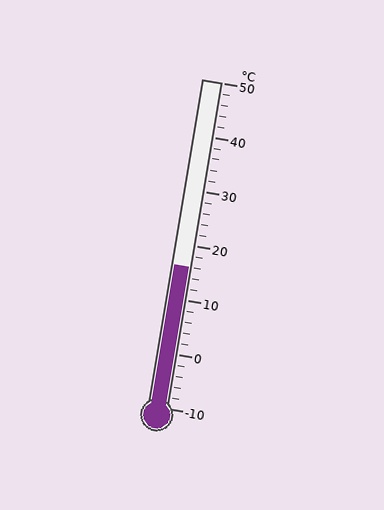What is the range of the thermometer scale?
The thermometer scale ranges from -10°C to 50°C.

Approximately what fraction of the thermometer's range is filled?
The thermometer is filled to approximately 45% of its range.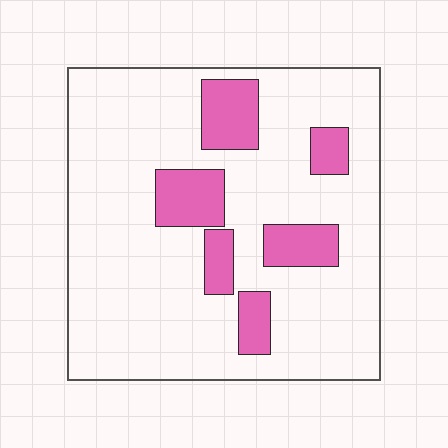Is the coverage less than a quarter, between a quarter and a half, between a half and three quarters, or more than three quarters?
Less than a quarter.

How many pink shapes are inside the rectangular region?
6.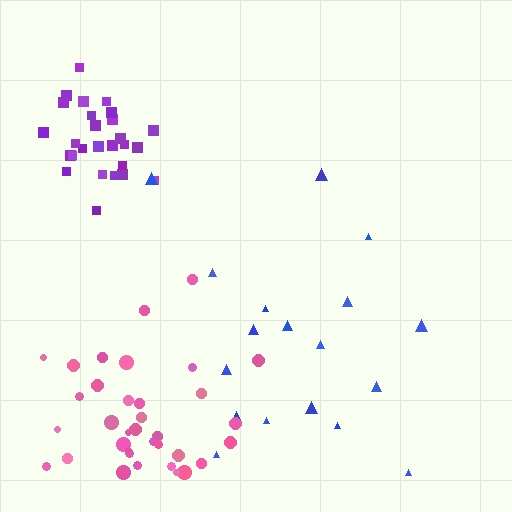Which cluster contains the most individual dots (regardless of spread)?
Pink (35).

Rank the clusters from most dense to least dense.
purple, pink, blue.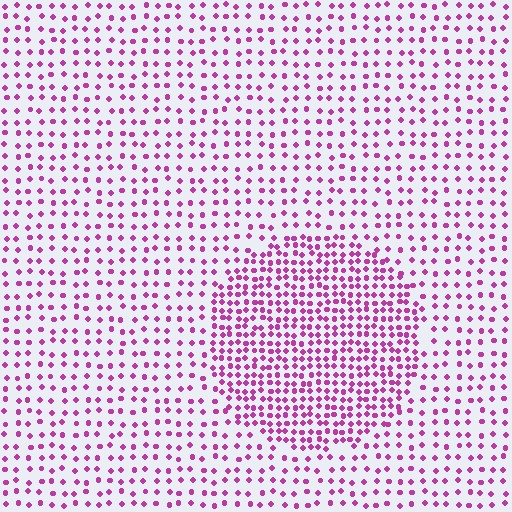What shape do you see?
I see a circle.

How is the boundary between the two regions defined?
The boundary is defined by a change in element density (approximately 2.1x ratio). All elements are the same color, size, and shape.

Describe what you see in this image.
The image contains small magenta elements arranged at two different densities. A circle-shaped region is visible where the elements are more densely packed than the surrounding area.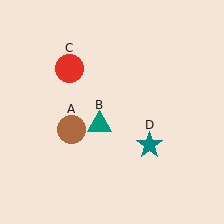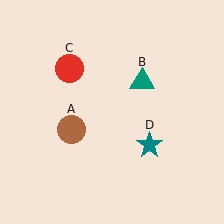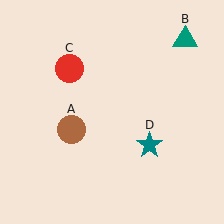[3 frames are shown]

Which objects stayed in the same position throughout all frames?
Brown circle (object A) and red circle (object C) and teal star (object D) remained stationary.